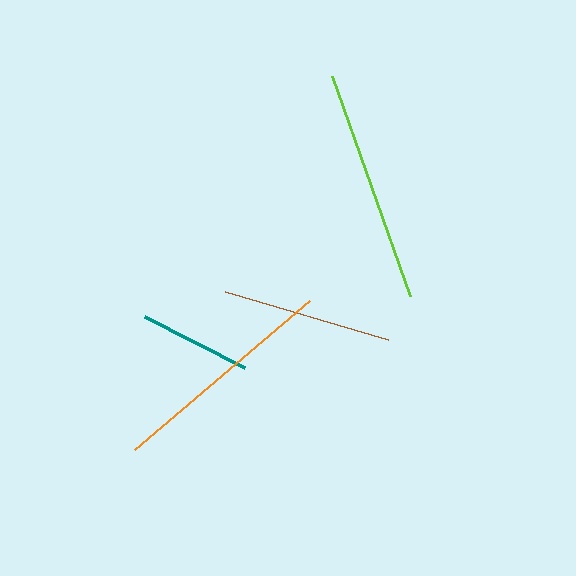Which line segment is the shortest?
The teal line is the shortest at approximately 112 pixels.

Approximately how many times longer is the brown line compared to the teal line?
The brown line is approximately 1.5 times the length of the teal line.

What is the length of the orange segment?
The orange segment is approximately 229 pixels long.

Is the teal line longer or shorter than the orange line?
The orange line is longer than the teal line.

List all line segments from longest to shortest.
From longest to shortest: lime, orange, brown, teal.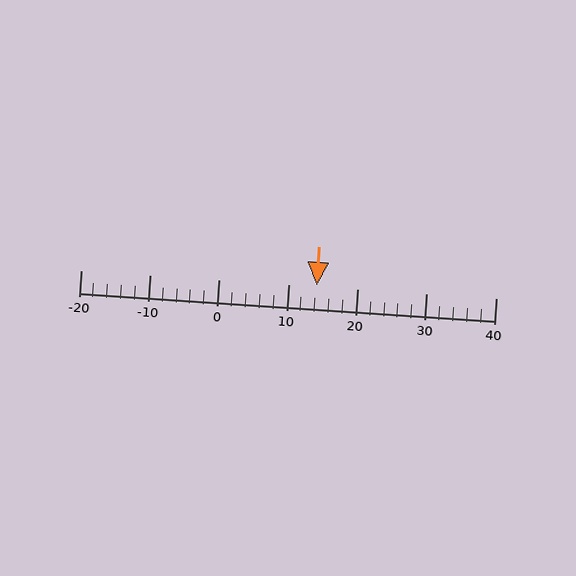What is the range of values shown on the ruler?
The ruler shows values from -20 to 40.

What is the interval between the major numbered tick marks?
The major tick marks are spaced 10 units apart.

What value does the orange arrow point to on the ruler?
The orange arrow points to approximately 14.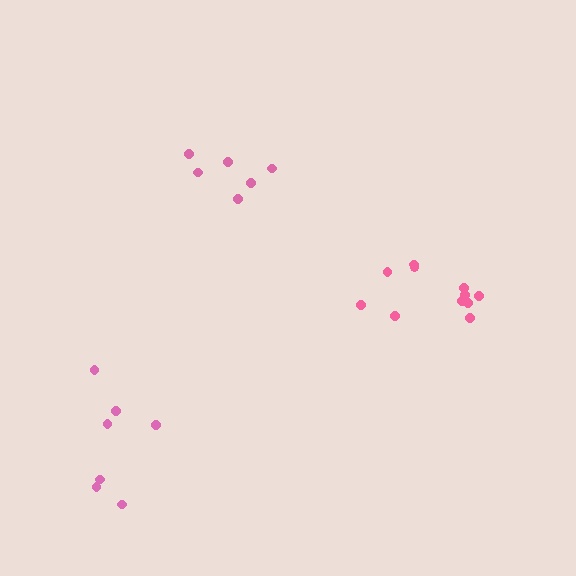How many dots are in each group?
Group 1: 6 dots, Group 2: 12 dots, Group 3: 7 dots (25 total).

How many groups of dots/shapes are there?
There are 3 groups.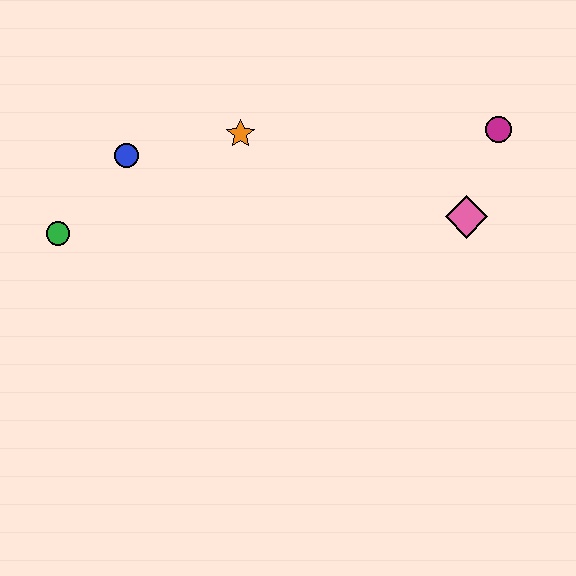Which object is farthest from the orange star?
The magenta circle is farthest from the orange star.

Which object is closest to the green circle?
The blue circle is closest to the green circle.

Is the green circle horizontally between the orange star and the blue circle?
No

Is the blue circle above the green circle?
Yes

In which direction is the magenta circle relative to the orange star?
The magenta circle is to the right of the orange star.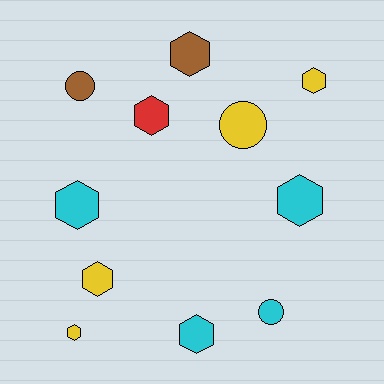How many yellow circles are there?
There is 1 yellow circle.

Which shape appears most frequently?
Hexagon, with 8 objects.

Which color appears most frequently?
Cyan, with 4 objects.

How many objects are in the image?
There are 11 objects.